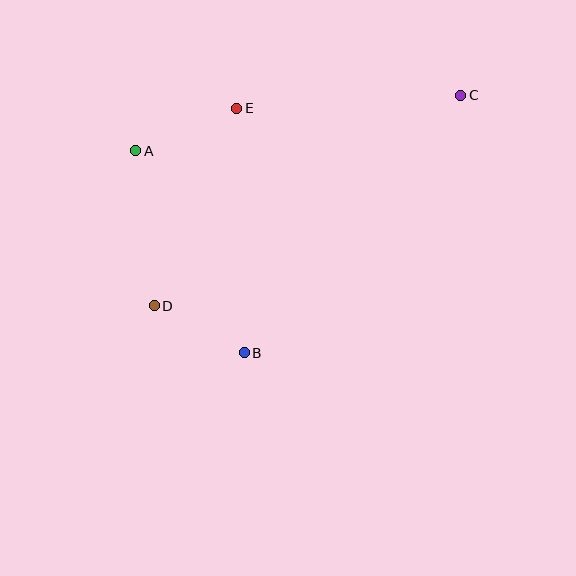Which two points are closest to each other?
Points B and D are closest to each other.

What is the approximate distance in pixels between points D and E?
The distance between D and E is approximately 214 pixels.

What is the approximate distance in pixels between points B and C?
The distance between B and C is approximately 336 pixels.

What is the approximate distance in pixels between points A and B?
The distance between A and B is approximately 229 pixels.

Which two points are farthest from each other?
Points C and D are farthest from each other.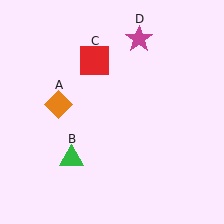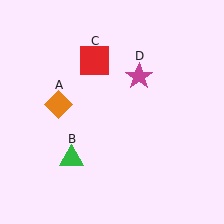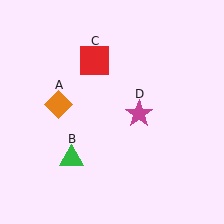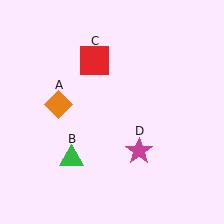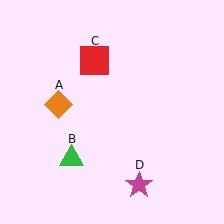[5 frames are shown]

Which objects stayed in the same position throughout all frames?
Orange diamond (object A) and green triangle (object B) and red square (object C) remained stationary.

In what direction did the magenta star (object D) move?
The magenta star (object D) moved down.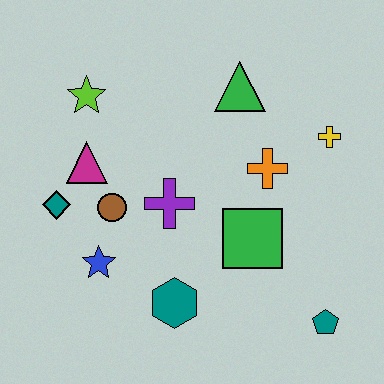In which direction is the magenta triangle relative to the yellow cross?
The magenta triangle is to the left of the yellow cross.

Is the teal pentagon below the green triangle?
Yes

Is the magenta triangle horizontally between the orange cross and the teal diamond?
Yes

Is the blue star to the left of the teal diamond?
No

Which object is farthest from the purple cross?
The teal pentagon is farthest from the purple cross.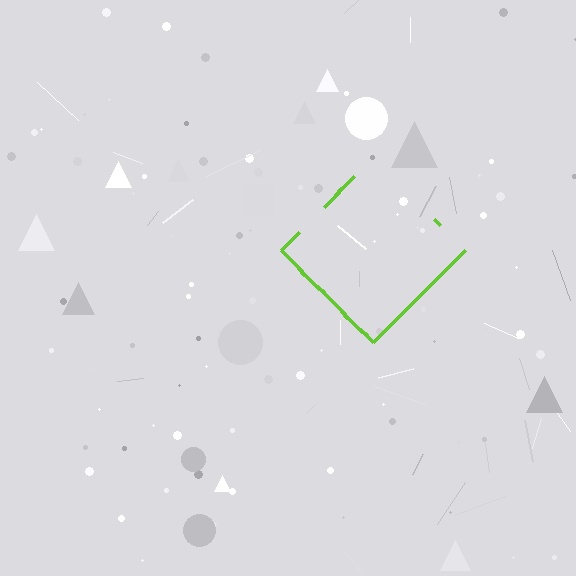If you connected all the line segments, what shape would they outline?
They would outline a diamond.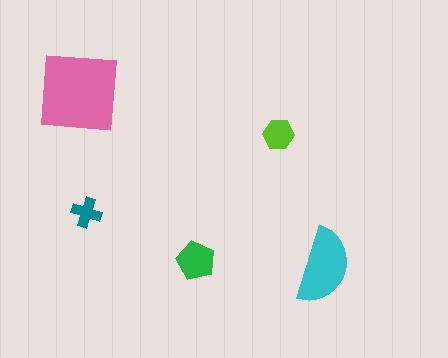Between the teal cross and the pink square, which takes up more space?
The pink square.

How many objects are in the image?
There are 5 objects in the image.